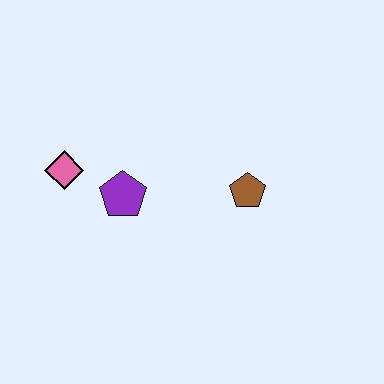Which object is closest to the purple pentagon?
The pink diamond is closest to the purple pentagon.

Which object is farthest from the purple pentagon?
The brown pentagon is farthest from the purple pentagon.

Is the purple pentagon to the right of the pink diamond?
Yes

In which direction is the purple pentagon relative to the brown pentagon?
The purple pentagon is to the left of the brown pentagon.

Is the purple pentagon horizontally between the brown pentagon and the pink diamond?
Yes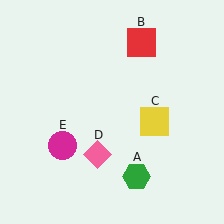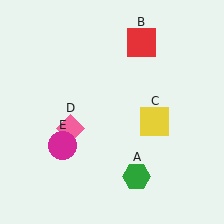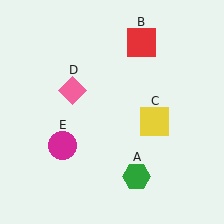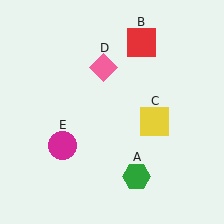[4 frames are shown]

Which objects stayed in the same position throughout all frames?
Green hexagon (object A) and red square (object B) and yellow square (object C) and magenta circle (object E) remained stationary.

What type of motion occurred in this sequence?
The pink diamond (object D) rotated clockwise around the center of the scene.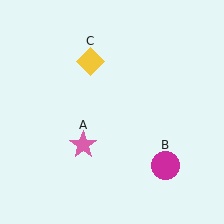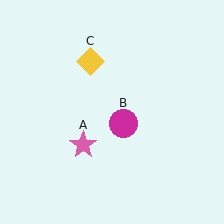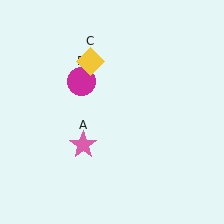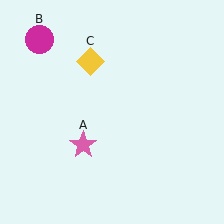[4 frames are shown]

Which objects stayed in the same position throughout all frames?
Pink star (object A) and yellow diamond (object C) remained stationary.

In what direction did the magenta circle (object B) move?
The magenta circle (object B) moved up and to the left.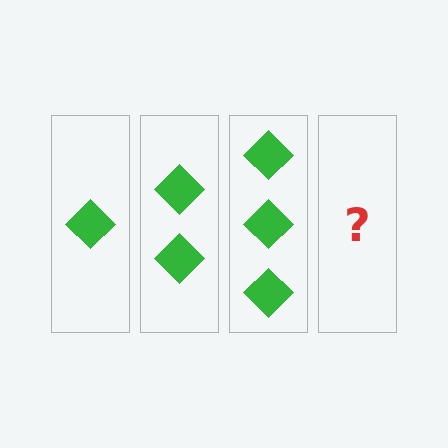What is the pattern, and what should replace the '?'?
The pattern is that each step adds one more diamond. The '?' should be 4 diamonds.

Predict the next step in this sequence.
The next step is 4 diamonds.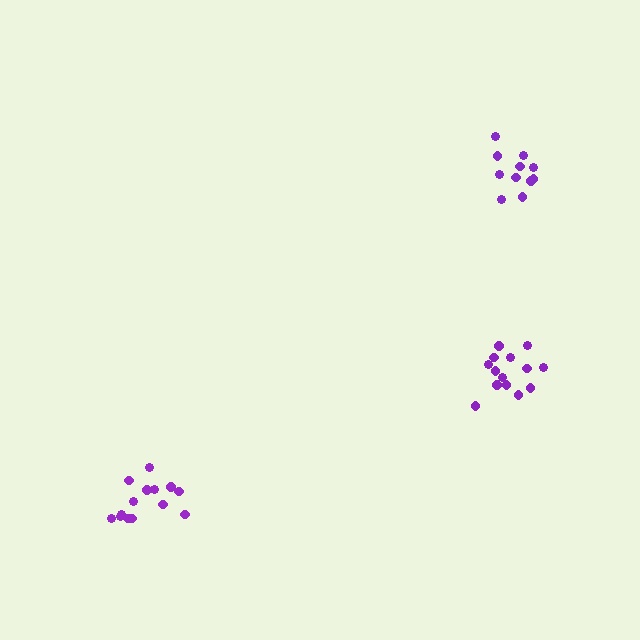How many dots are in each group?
Group 1: 14 dots, Group 2: 14 dots, Group 3: 11 dots (39 total).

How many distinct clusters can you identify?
There are 3 distinct clusters.